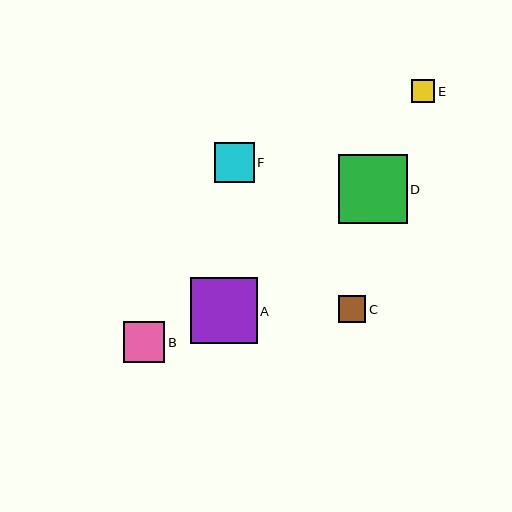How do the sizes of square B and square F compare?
Square B and square F are approximately the same size.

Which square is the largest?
Square D is the largest with a size of approximately 69 pixels.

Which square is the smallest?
Square E is the smallest with a size of approximately 23 pixels.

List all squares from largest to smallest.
From largest to smallest: D, A, B, F, C, E.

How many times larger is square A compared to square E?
Square A is approximately 2.9 times the size of square E.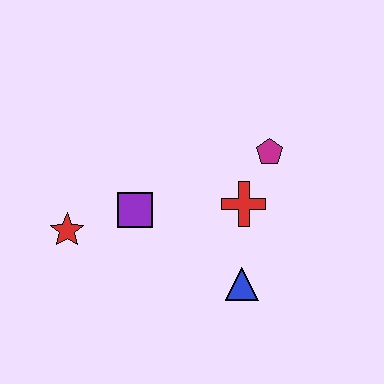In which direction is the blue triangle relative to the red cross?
The blue triangle is below the red cross.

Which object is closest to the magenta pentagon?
The red cross is closest to the magenta pentagon.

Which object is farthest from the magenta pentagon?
The red star is farthest from the magenta pentagon.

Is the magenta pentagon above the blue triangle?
Yes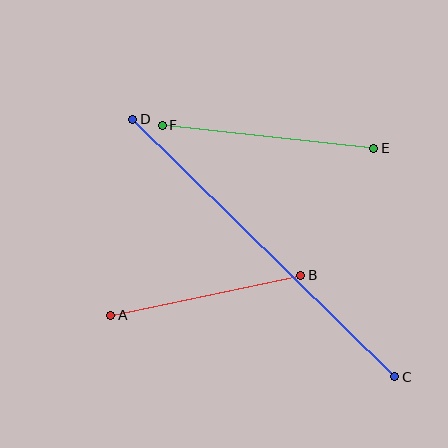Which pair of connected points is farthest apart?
Points C and D are farthest apart.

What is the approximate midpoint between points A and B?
The midpoint is at approximately (206, 295) pixels.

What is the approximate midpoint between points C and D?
The midpoint is at approximately (264, 248) pixels.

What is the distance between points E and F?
The distance is approximately 213 pixels.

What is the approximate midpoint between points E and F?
The midpoint is at approximately (268, 137) pixels.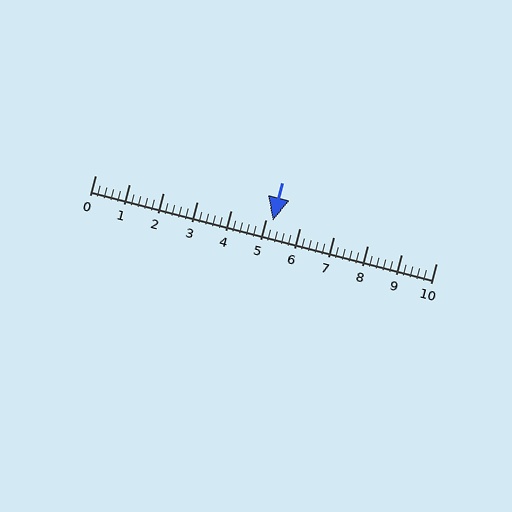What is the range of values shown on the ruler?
The ruler shows values from 0 to 10.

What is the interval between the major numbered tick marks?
The major tick marks are spaced 1 units apart.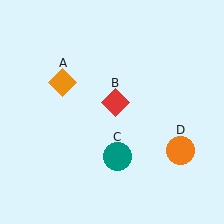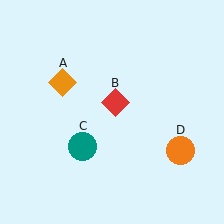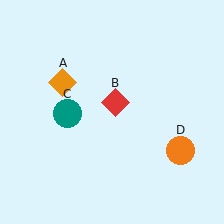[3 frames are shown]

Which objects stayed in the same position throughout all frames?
Orange diamond (object A) and red diamond (object B) and orange circle (object D) remained stationary.